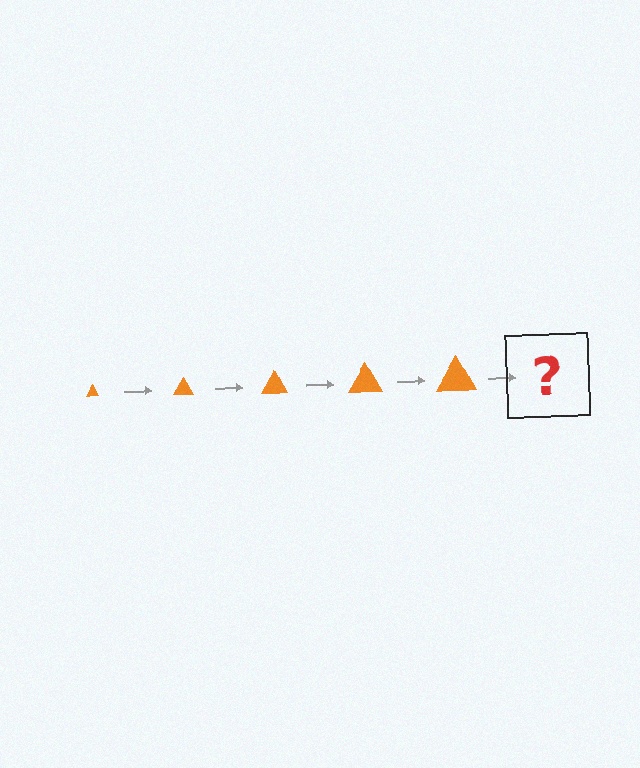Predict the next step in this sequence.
The next step is an orange triangle, larger than the previous one.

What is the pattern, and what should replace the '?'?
The pattern is that the triangle gets progressively larger each step. The '?' should be an orange triangle, larger than the previous one.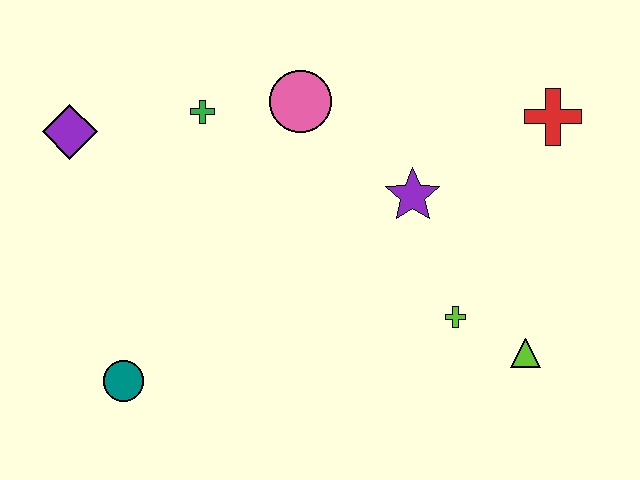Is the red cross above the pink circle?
No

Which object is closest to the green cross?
The pink circle is closest to the green cross.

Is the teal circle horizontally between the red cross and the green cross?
No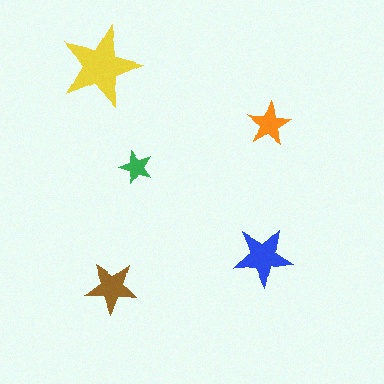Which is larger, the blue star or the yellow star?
The yellow one.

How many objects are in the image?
There are 5 objects in the image.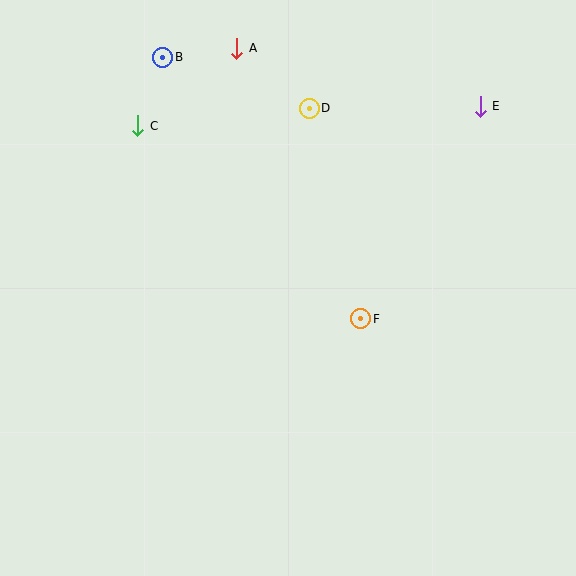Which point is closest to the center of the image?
Point F at (361, 319) is closest to the center.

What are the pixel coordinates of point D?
Point D is at (309, 108).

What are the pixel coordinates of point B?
Point B is at (163, 57).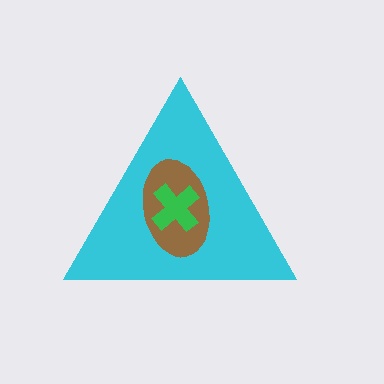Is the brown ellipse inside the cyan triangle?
Yes.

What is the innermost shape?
The green cross.